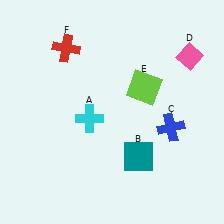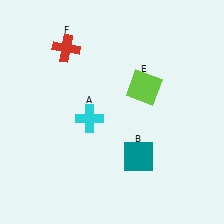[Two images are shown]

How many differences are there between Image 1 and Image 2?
There are 2 differences between the two images.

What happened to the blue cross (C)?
The blue cross (C) was removed in Image 2. It was in the bottom-right area of Image 1.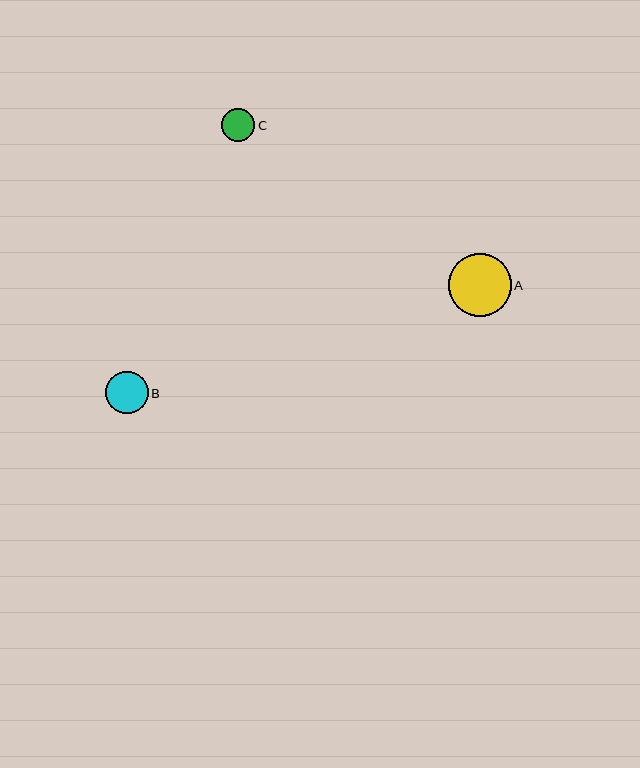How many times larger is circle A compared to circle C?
Circle A is approximately 1.9 times the size of circle C.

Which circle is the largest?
Circle A is the largest with a size of approximately 63 pixels.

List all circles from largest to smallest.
From largest to smallest: A, B, C.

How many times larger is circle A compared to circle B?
Circle A is approximately 1.5 times the size of circle B.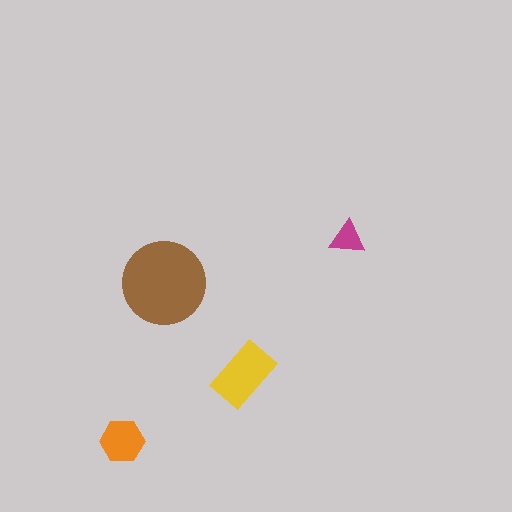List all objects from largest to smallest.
The brown circle, the yellow rectangle, the orange hexagon, the magenta triangle.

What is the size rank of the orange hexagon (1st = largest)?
3rd.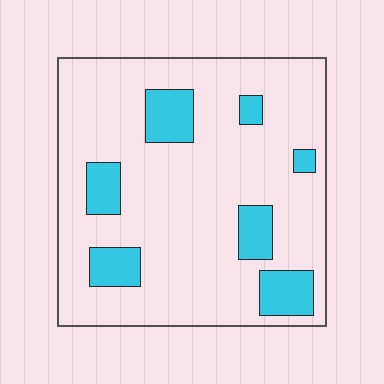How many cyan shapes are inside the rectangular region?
7.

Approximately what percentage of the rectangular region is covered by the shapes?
Approximately 15%.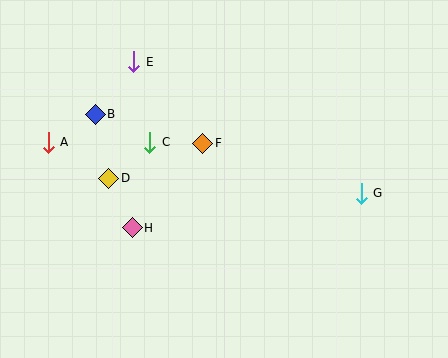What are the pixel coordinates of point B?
Point B is at (95, 114).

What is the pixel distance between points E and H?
The distance between E and H is 166 pixels.